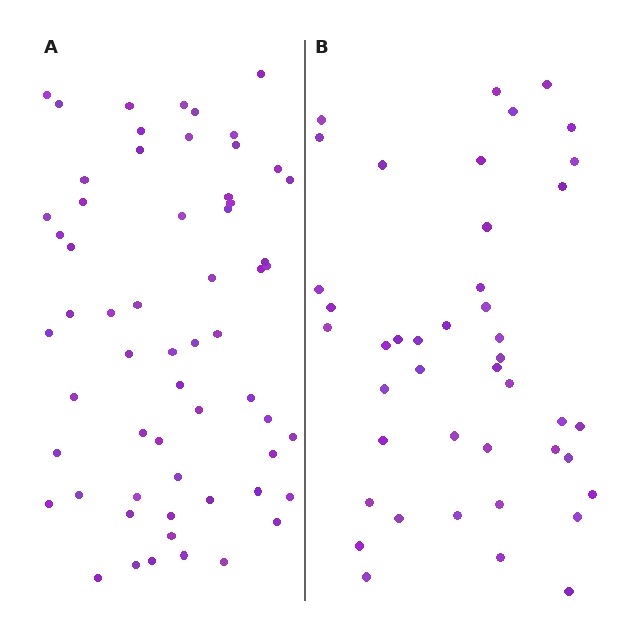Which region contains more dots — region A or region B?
Region A (the left region) has more dots.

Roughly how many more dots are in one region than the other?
Region A has approximately 15 more dots than region B.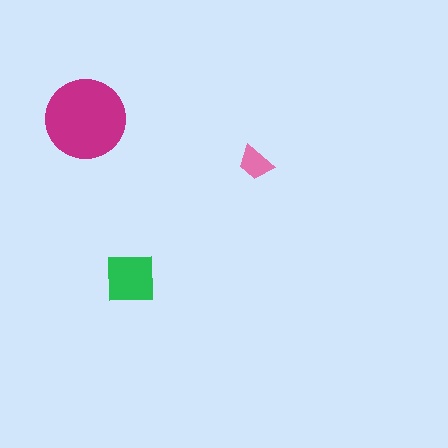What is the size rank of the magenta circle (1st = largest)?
1st.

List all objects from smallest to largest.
The pink trapezoid, the green square, the magenta circle.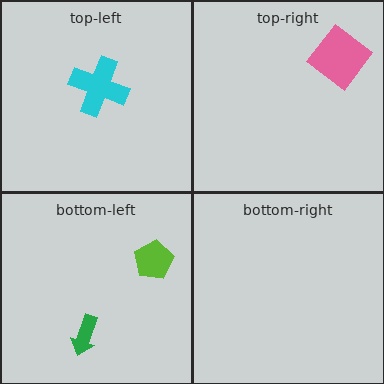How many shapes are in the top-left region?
1.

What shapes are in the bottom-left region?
The lime pentagon, the green arrow.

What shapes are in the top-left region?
The cyan cross.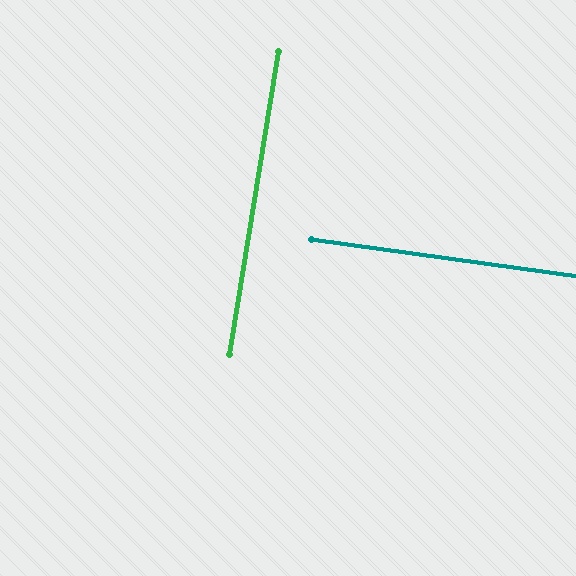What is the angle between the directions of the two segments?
Approximately 89 degrees.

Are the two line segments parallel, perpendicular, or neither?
Perpendicular — they meet at approximately 89°.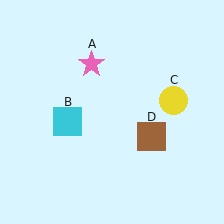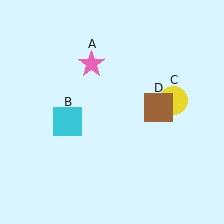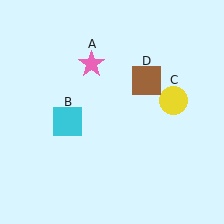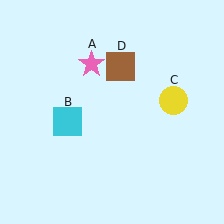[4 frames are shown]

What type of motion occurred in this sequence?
The brown square (object D) rotated counterclockwise around the center of the scene.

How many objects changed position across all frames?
1 object changed position: brown square (object D).